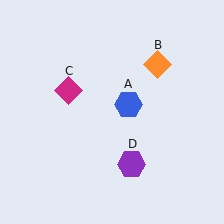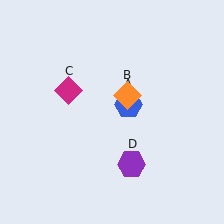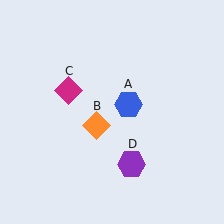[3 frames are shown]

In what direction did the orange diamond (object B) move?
The orange diamond (object B) moved down and to the left.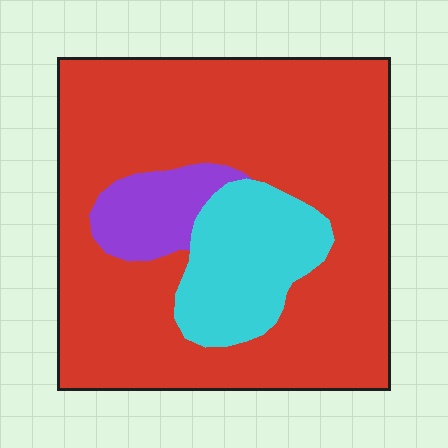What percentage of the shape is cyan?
Cyan takes up less than a quarter of the shape.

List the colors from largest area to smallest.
From largest to smallest: red, cyan, purple.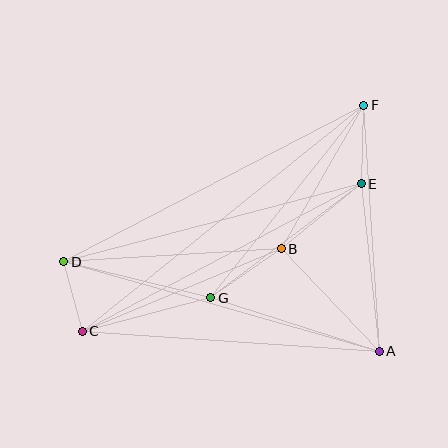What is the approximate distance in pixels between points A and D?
The distance between A and D is approximately 328 pixels.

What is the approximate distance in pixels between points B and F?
The distance between B and F is approximately 165 pixels.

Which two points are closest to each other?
Points C and D are closest to each other.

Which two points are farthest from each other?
Points C and F are farthest from each other.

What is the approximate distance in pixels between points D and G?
The distance between D and G is approximately 151 pixels.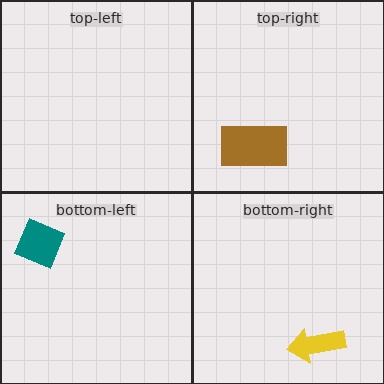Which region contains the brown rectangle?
The top-right region.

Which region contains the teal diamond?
The bottom-left region.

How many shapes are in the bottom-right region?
1.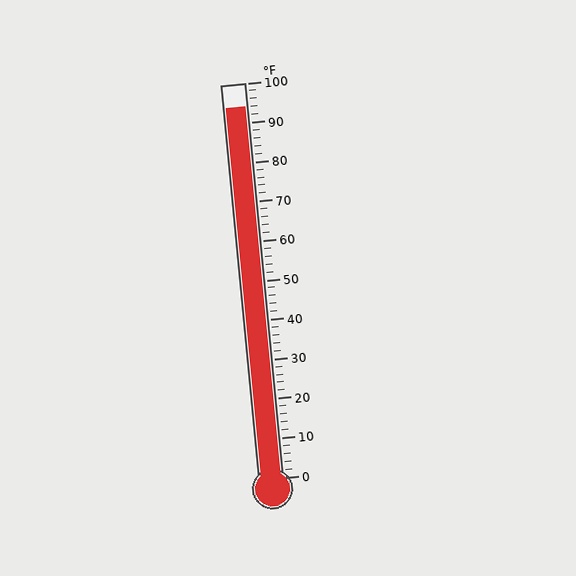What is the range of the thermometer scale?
The thermometer scale ranges from 0°F to 100°F.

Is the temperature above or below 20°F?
The temperature is above 20°F.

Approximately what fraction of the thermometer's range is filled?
The thermometer is filled to approximately 95% of its range.